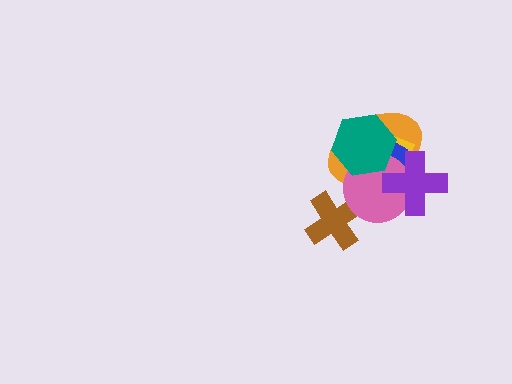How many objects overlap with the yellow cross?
5 objects overlap with the yellow cross.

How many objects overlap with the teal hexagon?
4 objects overlap with the teal hexagon.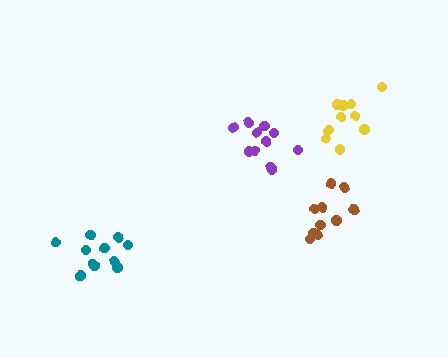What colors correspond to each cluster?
The clusters are colored: teal, purple, yellow, brown.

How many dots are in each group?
Group 1: 11 dots, Group 2: 11 dots, Group 3: 10 dots, Group 4: 10 dots (42 total).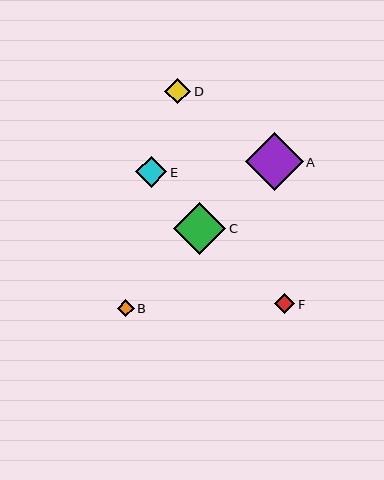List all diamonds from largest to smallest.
From largest to smallest: A, C, E, D, F, B.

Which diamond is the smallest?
Diamond B is the smallest with a size of approximately 17 pixels.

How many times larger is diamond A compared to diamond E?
Diamond A is approximately 1.9 times the size of diamond E.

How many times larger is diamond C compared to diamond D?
Diamond C is approximately 2.0 times the size of diamond D.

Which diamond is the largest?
Diamond A is the largest with a size of approximately 57 pixels.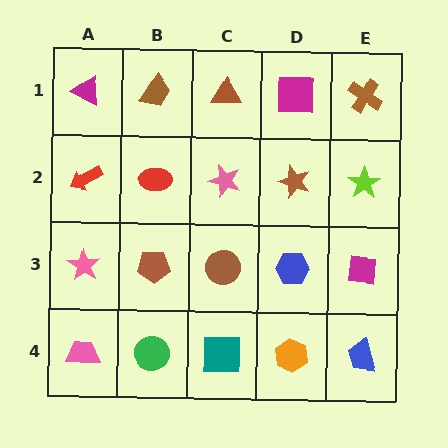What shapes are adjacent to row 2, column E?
A brown cross (row 1, column E), a magenta square (row 3, column E), a brown star (row 2, column D).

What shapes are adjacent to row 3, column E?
A lime star (row 2, column E), a blue trapezoid (row 4, column E), a blue hexagon (row 3, column D).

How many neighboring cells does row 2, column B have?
4.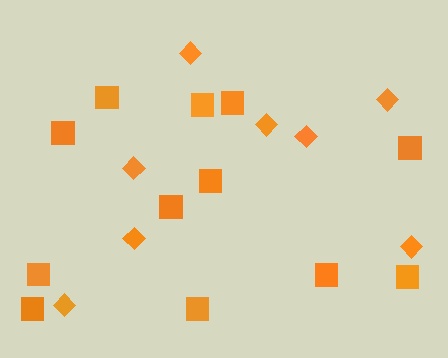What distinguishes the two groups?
There are 2 groups: one group of squares (12) and one group of diamonds (8).